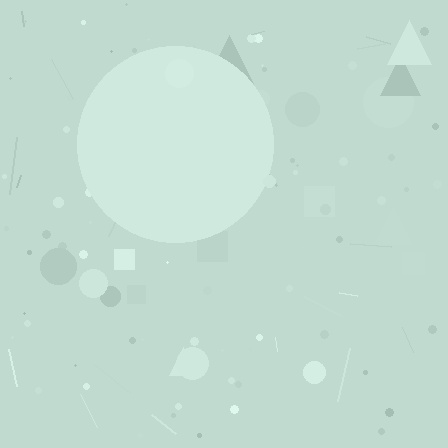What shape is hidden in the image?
A circle is hidden in the image.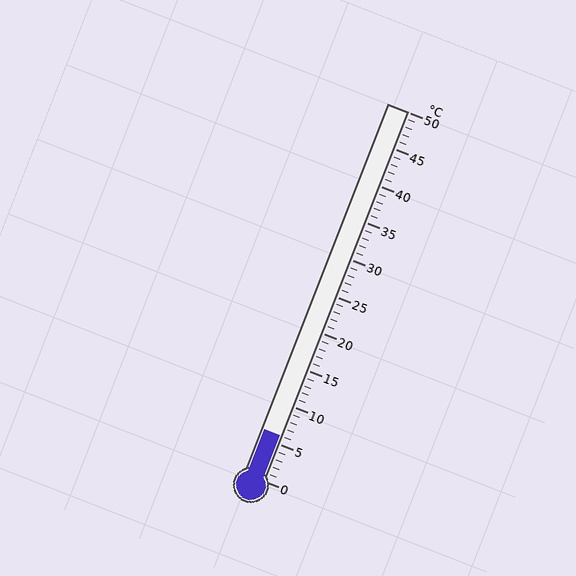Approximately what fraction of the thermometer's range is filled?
The thermometer is filled to approximately 10% of its range.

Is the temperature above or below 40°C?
The temperature is below 40°C.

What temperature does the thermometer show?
The thermometer shows approximately 6°C.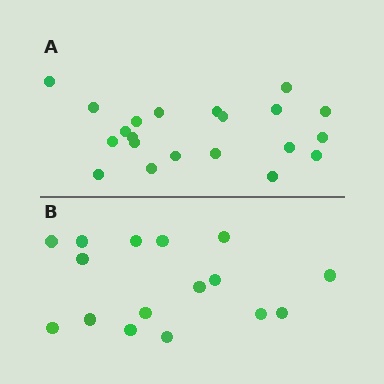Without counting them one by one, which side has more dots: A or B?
Region A (the top region) has more dots.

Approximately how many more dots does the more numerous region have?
Region A has about 5 more dots than region B.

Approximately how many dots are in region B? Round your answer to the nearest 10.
About 20 dots. (The exact count is 16, which rounds to 20.)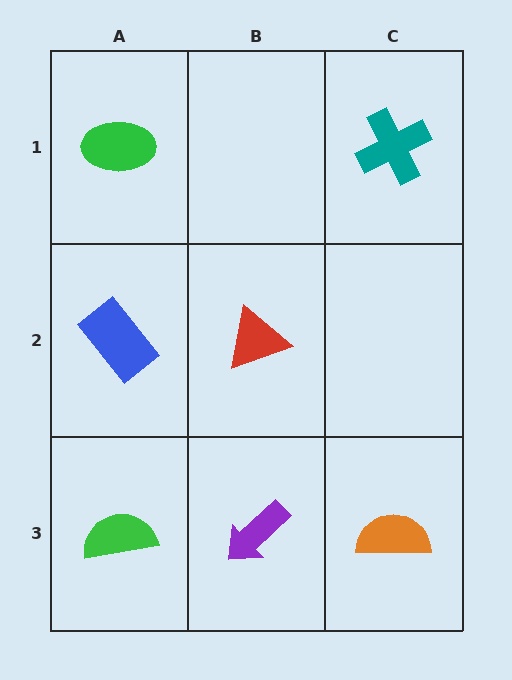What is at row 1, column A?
A green ellipse.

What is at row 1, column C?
A teal cross.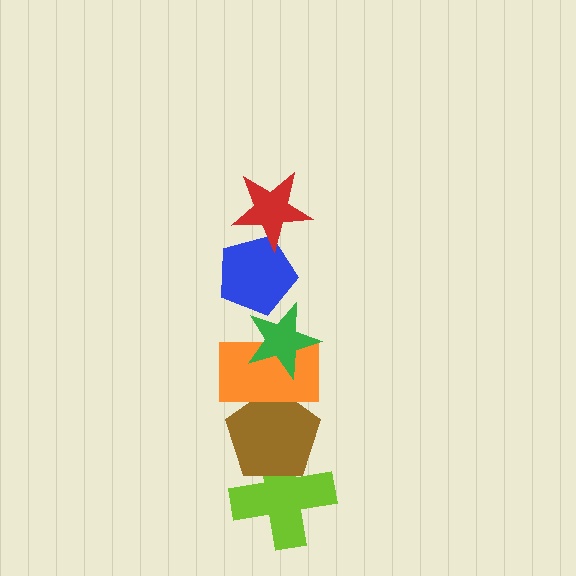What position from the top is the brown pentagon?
The brown pentagon is 5th from the top.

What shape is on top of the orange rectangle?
The green star is on top of the orange rectangle.